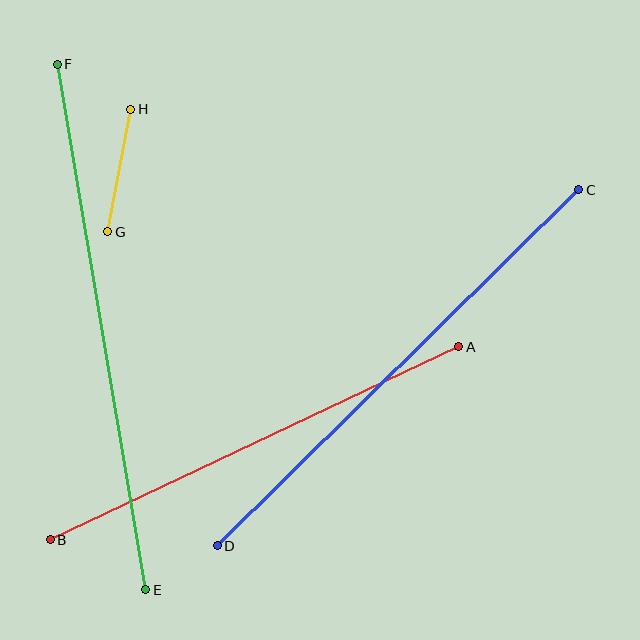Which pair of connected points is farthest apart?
Points E and F are farthest apart.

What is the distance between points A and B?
The distance is approximately 452 pixels.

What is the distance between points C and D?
The distance is approximately 507 pixels.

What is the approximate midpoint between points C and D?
The midpoint is at approximately (398, 368) pixels.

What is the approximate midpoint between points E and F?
The midpoint is at approximately (102, 327) pixels.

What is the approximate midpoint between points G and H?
The midpoint is at approximately (119, 170) pixels.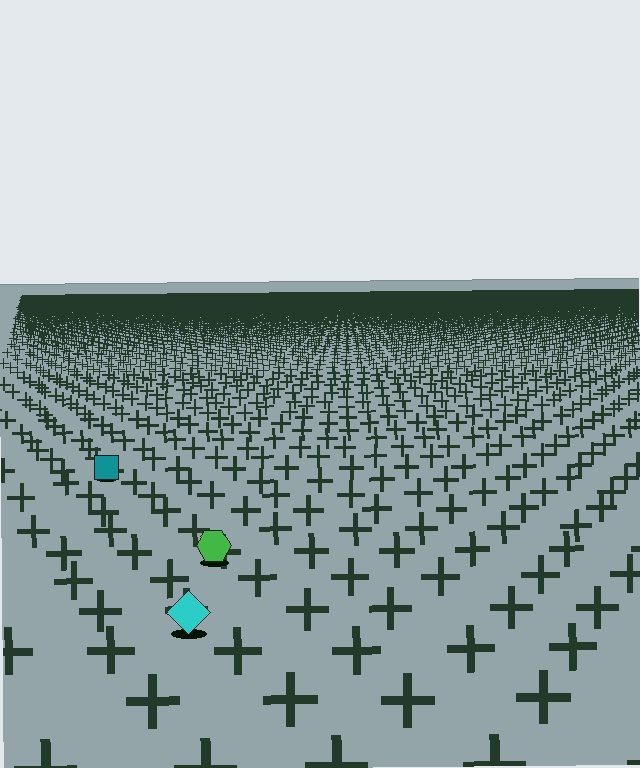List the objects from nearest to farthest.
From nearest to farthest: the cyan diamond, the green hexagon, the teal square.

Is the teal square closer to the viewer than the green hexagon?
No. The green hexagon is closer — you can tell from the texture gradient: the ground texture is coarser near it.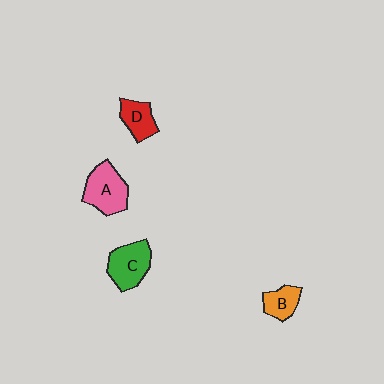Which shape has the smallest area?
Shape B (orange).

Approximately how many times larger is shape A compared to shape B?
Approximately 1.7 times.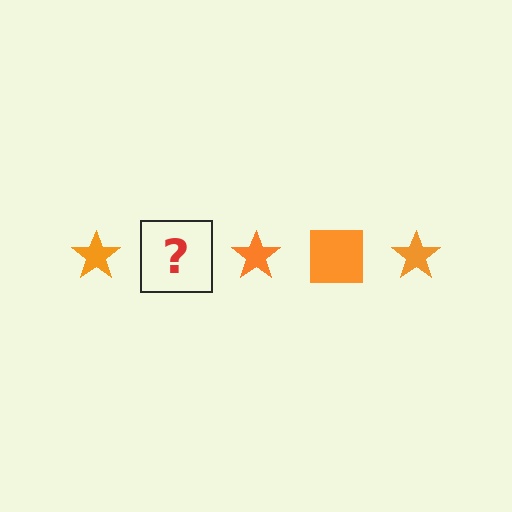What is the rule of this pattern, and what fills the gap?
The rule is that the pattern cycles through star, square shapes in orange. The gap should be filled with an orange square.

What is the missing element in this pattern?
The missing element is an orange square.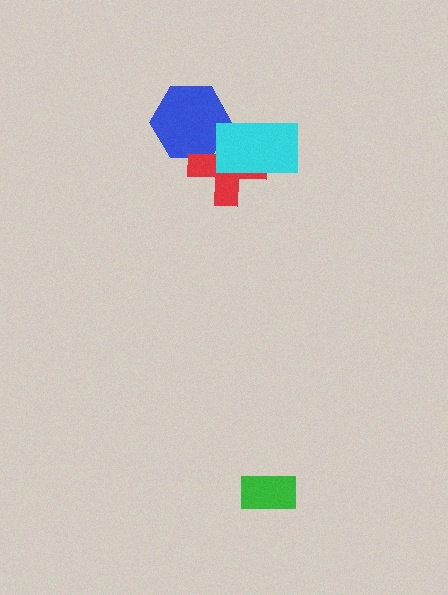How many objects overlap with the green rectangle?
0 objects overlap with the green rectangle.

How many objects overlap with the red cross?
2 objects overlap with the red cross.